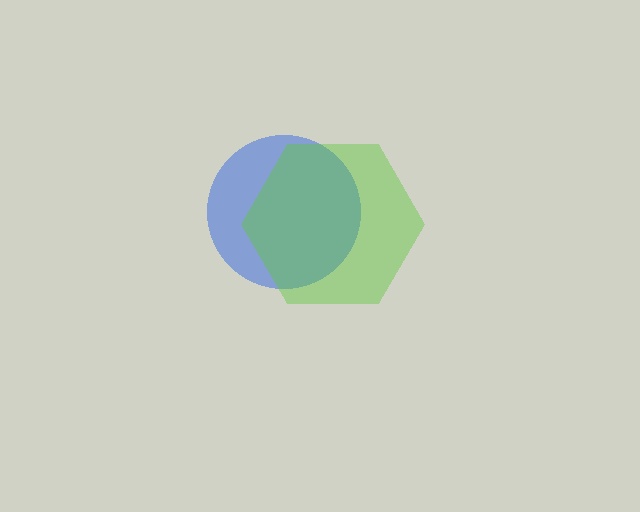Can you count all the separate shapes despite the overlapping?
Yes, there are 2 separate shapes.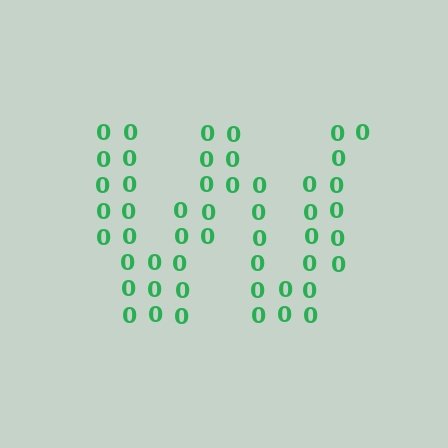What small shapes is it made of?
It is made of small digit 0's.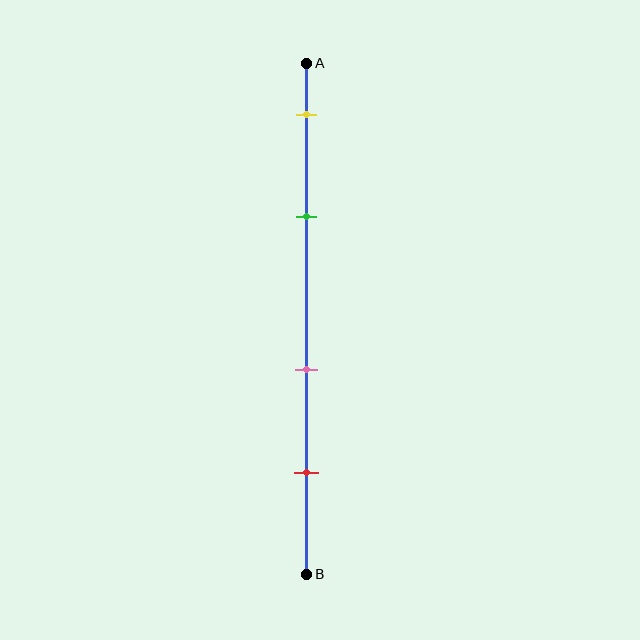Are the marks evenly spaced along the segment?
No, the marks are not evenly spaced.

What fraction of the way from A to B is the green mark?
The green mark is approximately 30% (0.3) of the way from A to B.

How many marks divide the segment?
There are 4 marks dividing the segment.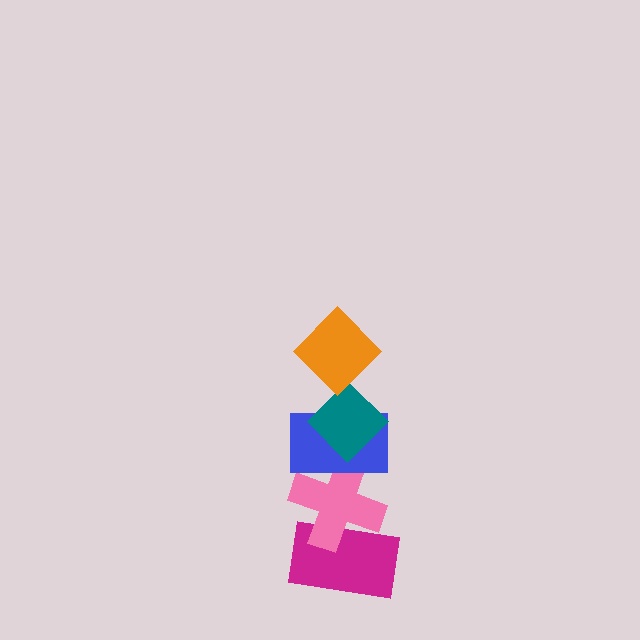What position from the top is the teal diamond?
The teal diamond is 2nd from the top.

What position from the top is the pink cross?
The pink cross is 4th from the top.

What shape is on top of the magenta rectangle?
The pink cross is on top of the magenta rectangle.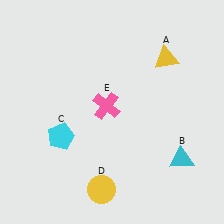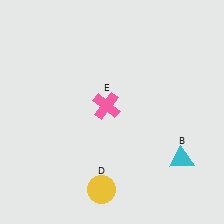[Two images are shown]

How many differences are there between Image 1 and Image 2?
There are 2 differences between the two images.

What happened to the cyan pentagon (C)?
The cyan pentagon (C) was removed in Image 2. It was in the bottom-left area of Image 1.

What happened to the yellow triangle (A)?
The yellow triangle (A) was removed in Image 2. It was in the top-right area of Image 1.